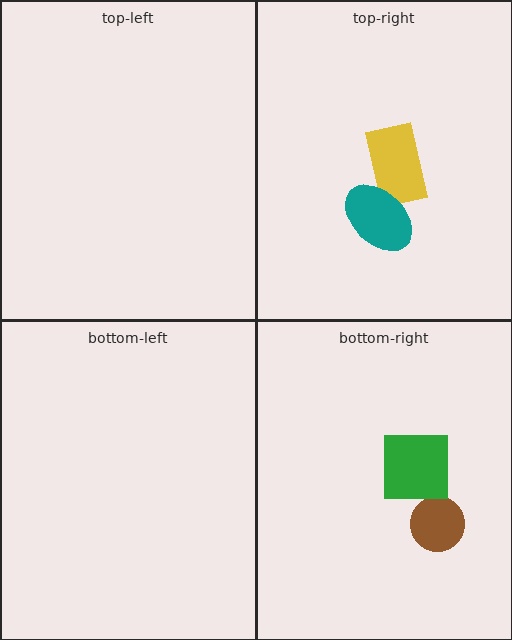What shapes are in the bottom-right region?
The brown circle, the green square.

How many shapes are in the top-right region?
2.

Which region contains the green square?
The bottom-right region.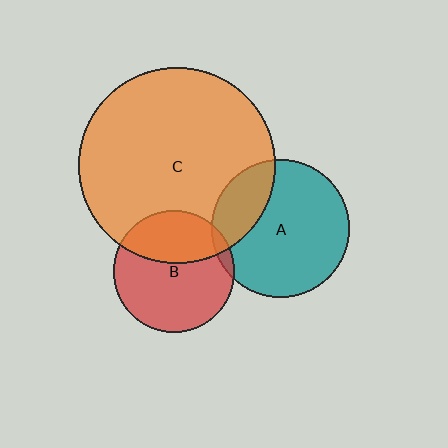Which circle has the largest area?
Circle C (orange).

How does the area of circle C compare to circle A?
Approximately 2.0 times.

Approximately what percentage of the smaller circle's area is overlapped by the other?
Approximately 25%.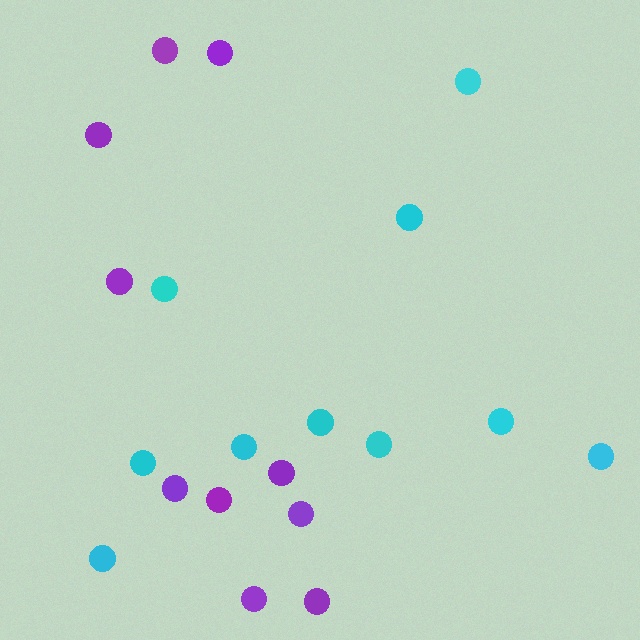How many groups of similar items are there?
There are 2 groups: one group of purple circles (10) and one group of cyan circles (10).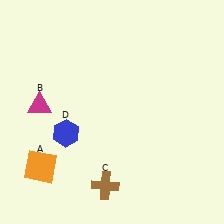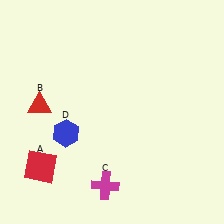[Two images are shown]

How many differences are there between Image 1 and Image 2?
There are 3 differences between the two images.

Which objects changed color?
A changed from orange to red. B changed from magenta to red. C changed from brown to magenta.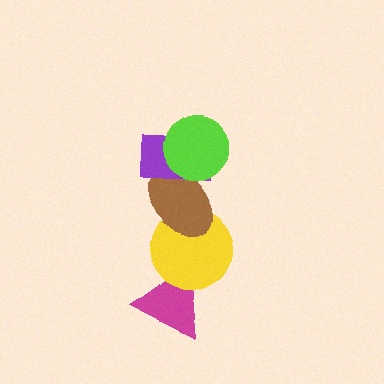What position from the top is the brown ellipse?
The brown ellipse is 3rd from the top.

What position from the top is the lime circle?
The lime circle is 1st from the top.